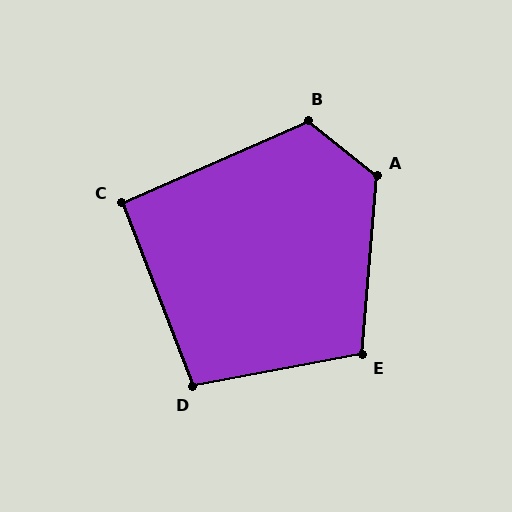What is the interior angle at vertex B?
Approximately 118 degrees (obtuse).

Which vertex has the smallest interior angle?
C, at approximately 92 degrees.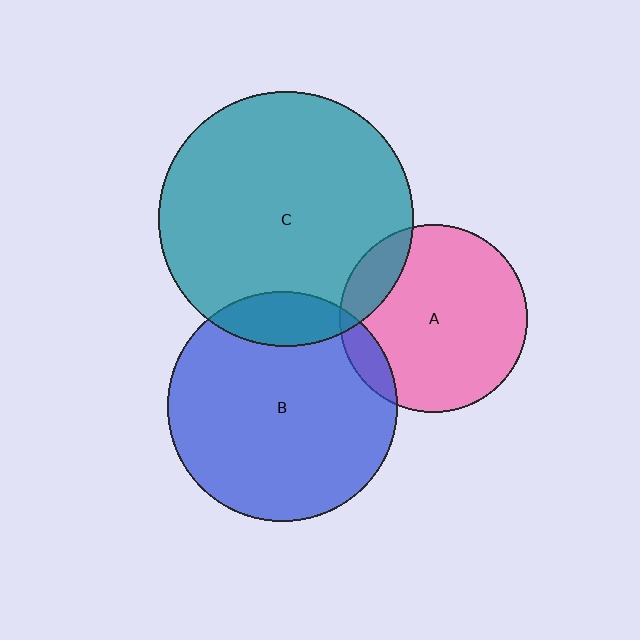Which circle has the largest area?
Circle C (teal).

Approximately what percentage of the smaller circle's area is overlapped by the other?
Approximately 15%.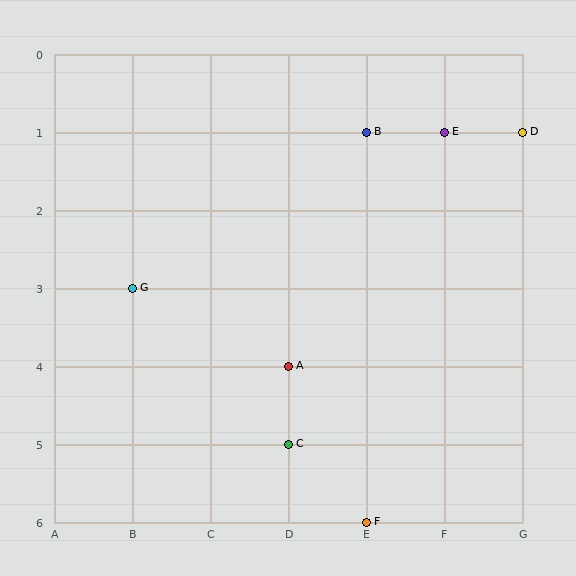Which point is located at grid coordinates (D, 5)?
Point C is at (D, 5).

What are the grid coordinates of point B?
Point B is at grid coordinates (E, 1).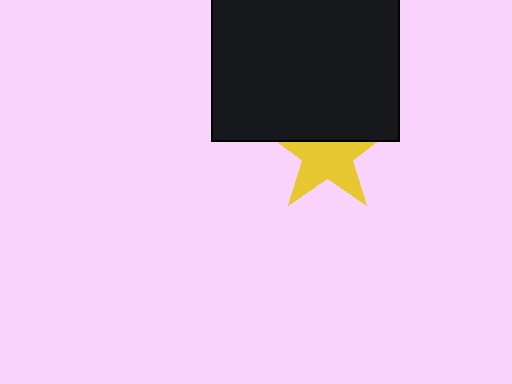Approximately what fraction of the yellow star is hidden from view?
Roughly 36% of the yellow star is hidden behind the black square.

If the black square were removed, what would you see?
You would see the complete yellow star.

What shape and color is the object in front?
The object in front is a black square.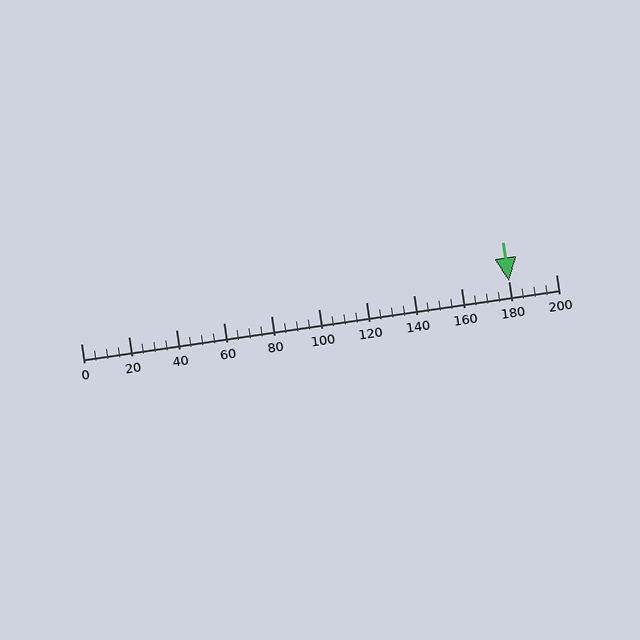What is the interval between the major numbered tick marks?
The major tick marks are spaced 20 units apart.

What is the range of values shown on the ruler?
The ruler shows values from 0 to 200.